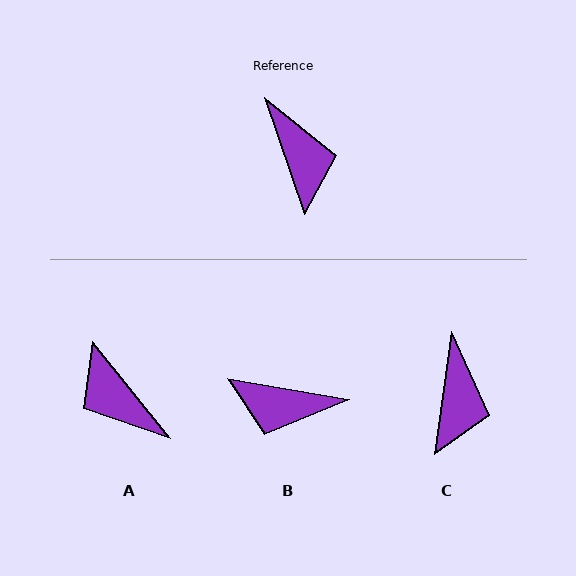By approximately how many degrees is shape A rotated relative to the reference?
Approximately 160 degrees clockwise.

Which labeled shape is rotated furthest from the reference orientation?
A, about 160 degrees away.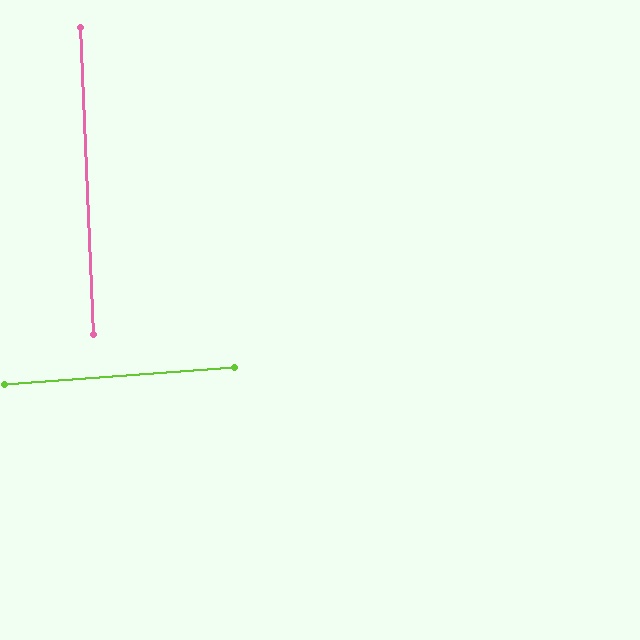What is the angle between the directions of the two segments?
Approximately 88 degrees.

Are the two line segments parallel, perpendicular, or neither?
Perpendicular — they meet at approximately 88°.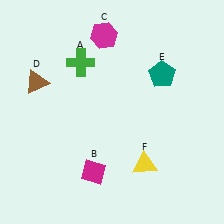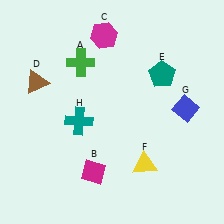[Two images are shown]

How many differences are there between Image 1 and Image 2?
There are 2 differences between the two images.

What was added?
A blue diamond (G), a teal cross (H) were added in Image 2.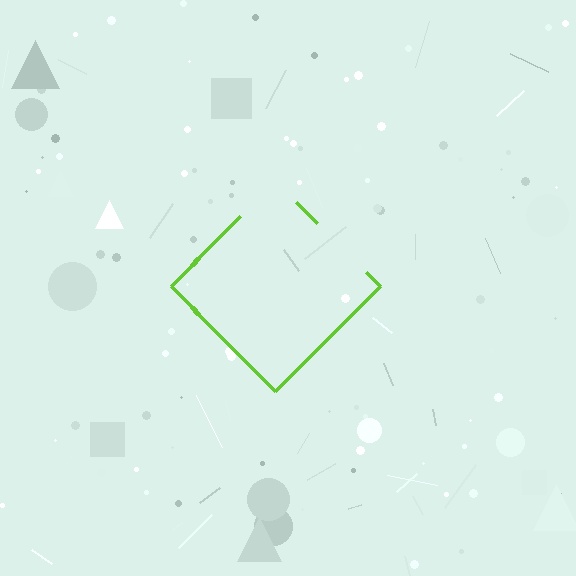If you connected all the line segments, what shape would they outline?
They would outline a diamond.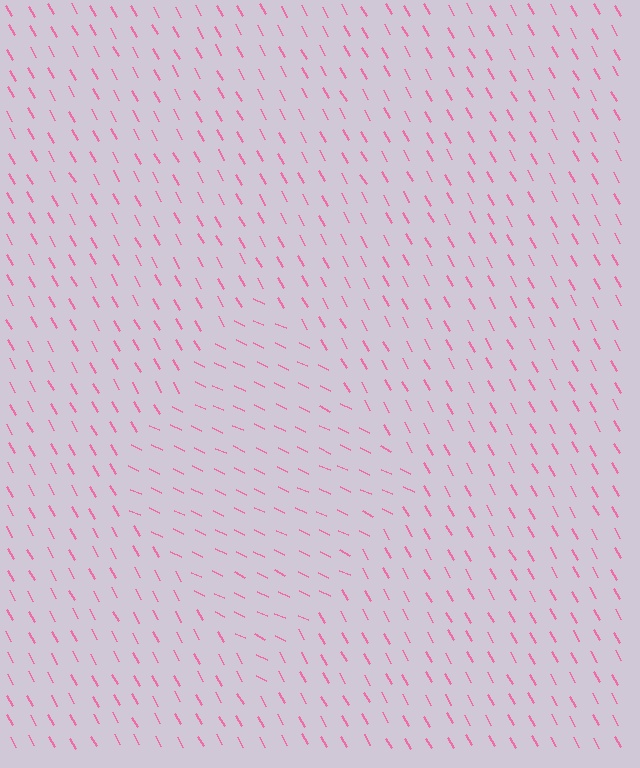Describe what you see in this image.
The image is filled with small pink line segments. A diamond region in the image has lines oriented differently from the surrounding lines, creating a visible texture boundary.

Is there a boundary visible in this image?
Yes, there is a texture boundary formed by a change in line orientation.